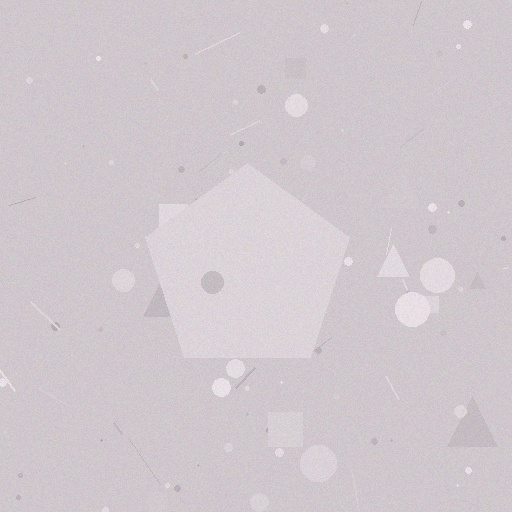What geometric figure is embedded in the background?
A pentagon is embedded in the background.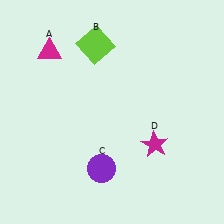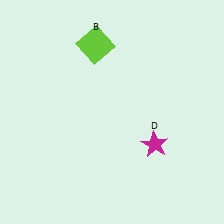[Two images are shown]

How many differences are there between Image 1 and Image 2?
There are 2 differences between the two images.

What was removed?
The purple circle (C), the magenta triangle (A) were removed in Image 2.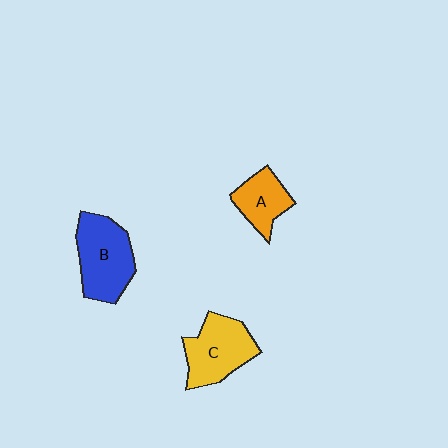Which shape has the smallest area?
Shape A (orange).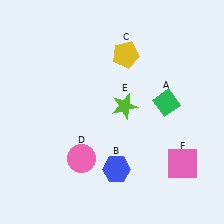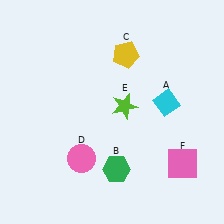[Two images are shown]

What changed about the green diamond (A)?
In Image 1, A is green. In Image 2, it changed to cyan.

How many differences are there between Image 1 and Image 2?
There are 2 differences between the two images.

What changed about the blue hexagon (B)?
In Image 1, B is blue. In Image 2, it changed to green.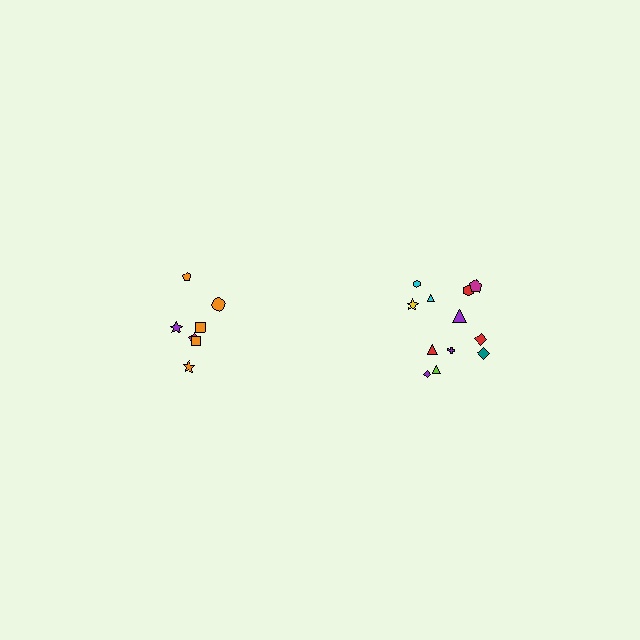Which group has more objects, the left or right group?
The right group.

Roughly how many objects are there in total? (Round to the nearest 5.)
Roughly 20 objects in total.